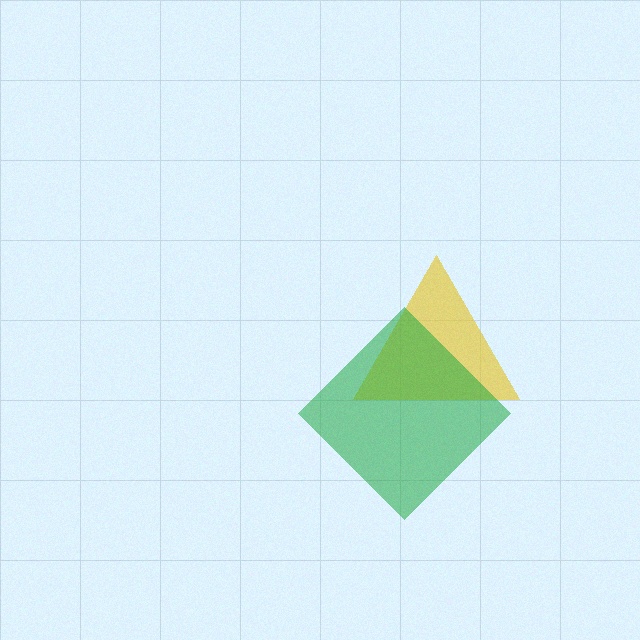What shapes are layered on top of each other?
The layered shapes are: a yellow triangle, a green diamond.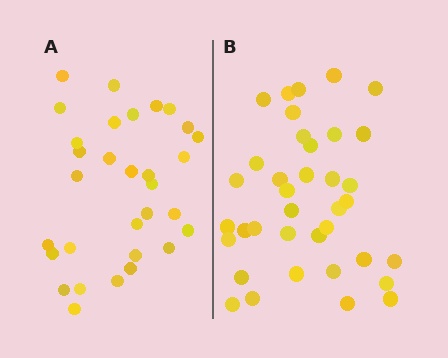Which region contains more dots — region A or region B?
Region B (the right region) has more dots.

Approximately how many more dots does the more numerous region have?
Region B has about 6 more dots than region A.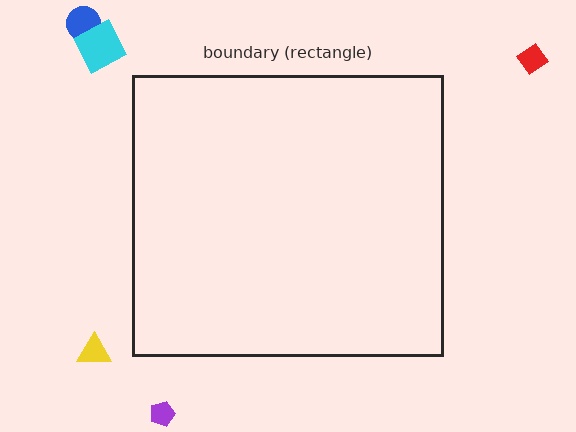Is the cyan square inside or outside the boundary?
Outside.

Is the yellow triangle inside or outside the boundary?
Outside.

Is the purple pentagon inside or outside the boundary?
Outside.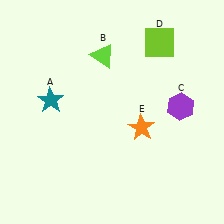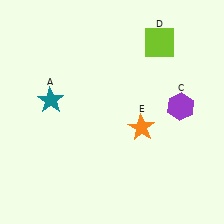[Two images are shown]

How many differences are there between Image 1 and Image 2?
There is 1 difference between the two images.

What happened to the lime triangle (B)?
The lime triangle (B) was removed in Image 2. It was in the top-left area of Image 1.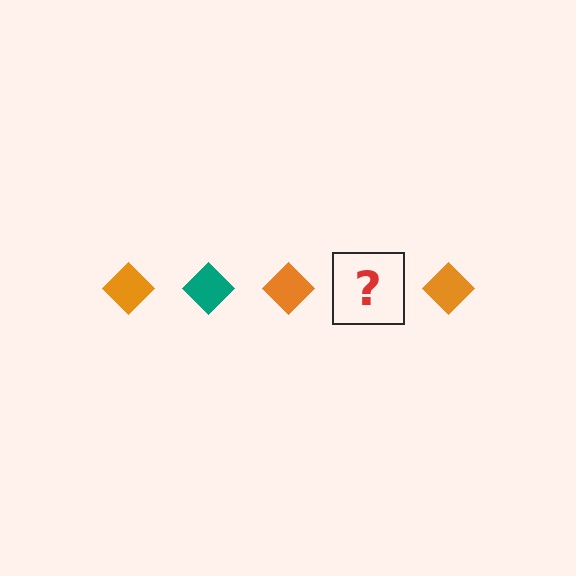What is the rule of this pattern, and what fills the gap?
The rule is that the pattern cycles through orange, teal diamonds. The gap should be filled with a teal diamond.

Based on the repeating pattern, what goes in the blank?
The blank should be a teal diamond.